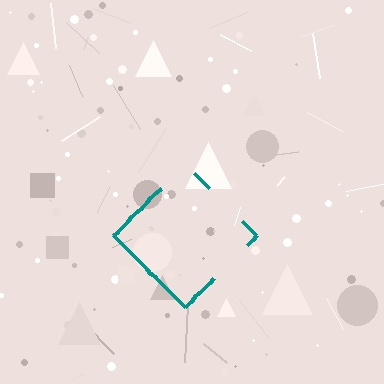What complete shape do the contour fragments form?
The contour fragments form a diamond.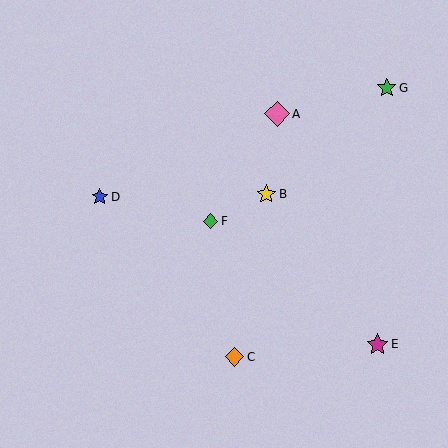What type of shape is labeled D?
Shape D is a blue star.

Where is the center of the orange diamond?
The center of the orange diamond is at (234, 357).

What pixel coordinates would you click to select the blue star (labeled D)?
Click at (100, 197) to select the blue star D.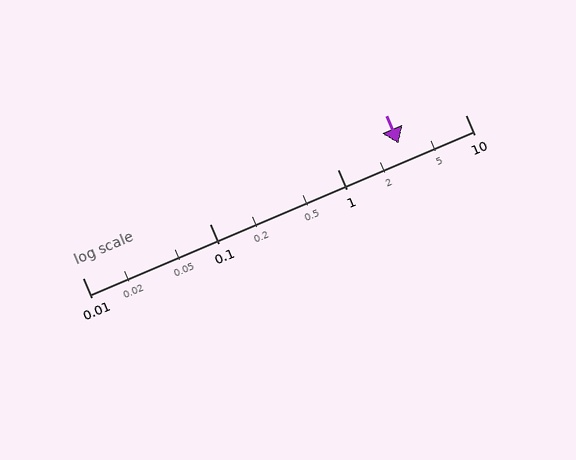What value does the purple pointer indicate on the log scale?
The pointer indicates approximately 3.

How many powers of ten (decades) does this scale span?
The scale spans 3 decades, from 0.01 to 10.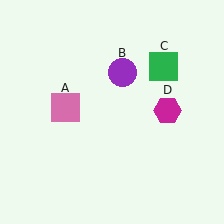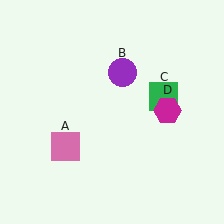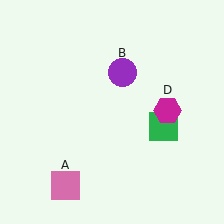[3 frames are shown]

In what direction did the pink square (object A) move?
The pink square (object A) moved down.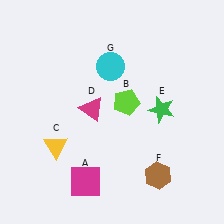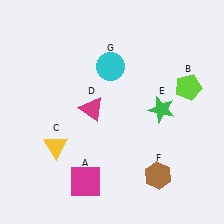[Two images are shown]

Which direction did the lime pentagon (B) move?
The lime pentagon (B) moved right.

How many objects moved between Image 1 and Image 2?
1 object moved between the two images.